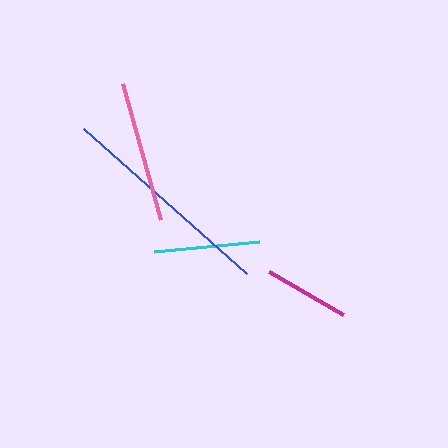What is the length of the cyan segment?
The cyan segment is approximately 106 pixels long.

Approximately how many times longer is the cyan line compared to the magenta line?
The cyan line is approximately 1.2 times the length of the magenta line.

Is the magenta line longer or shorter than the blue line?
The blue line is longer than the magenta line.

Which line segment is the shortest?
The magenta line is the shortest at approximately 86 pixels.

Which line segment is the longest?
The blue line is the longest at approximately 219 pixels.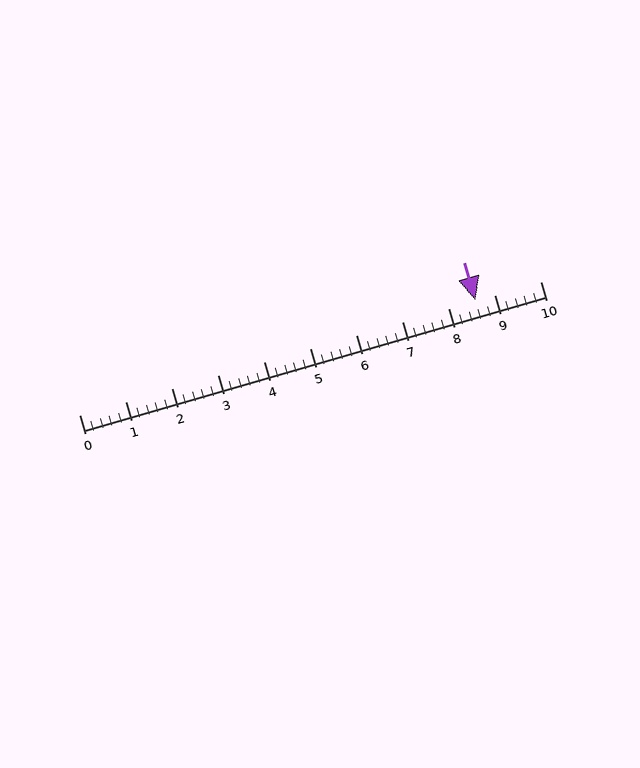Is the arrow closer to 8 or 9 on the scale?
The arrow is closer to 9.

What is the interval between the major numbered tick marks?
The major tick marks are spaced 1 units apart.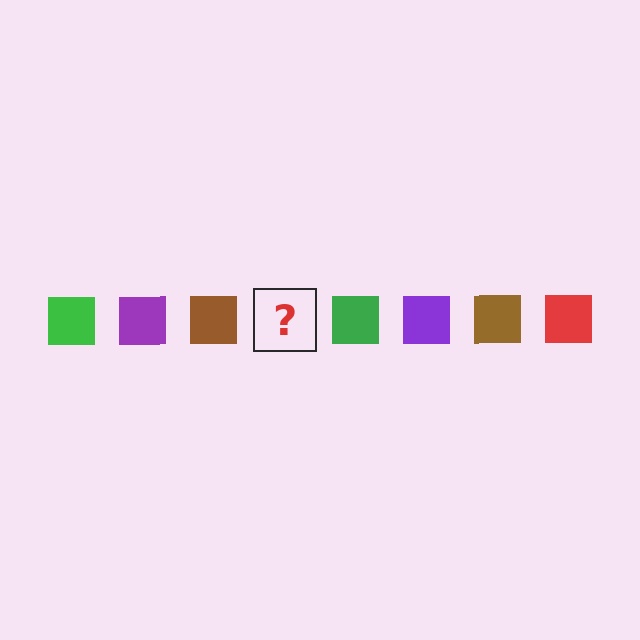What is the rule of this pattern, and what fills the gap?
The rule is that the pattern cycles through green, purple, brown, red squares. The gap should be filled with a red square.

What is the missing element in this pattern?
The missing element is a red square.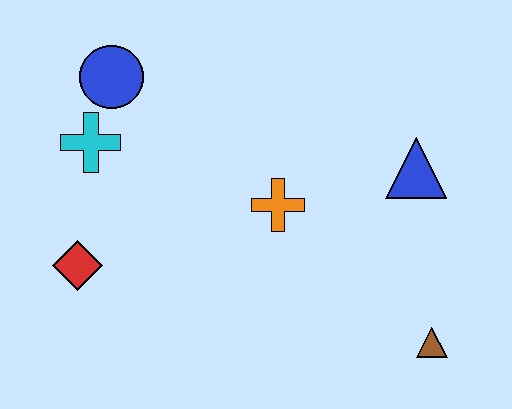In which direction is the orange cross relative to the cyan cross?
The orange cross is to the right of the cyan cross.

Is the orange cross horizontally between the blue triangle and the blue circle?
Yes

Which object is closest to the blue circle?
The cyan cross is closest to the blue circle.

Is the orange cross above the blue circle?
No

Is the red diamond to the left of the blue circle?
Yes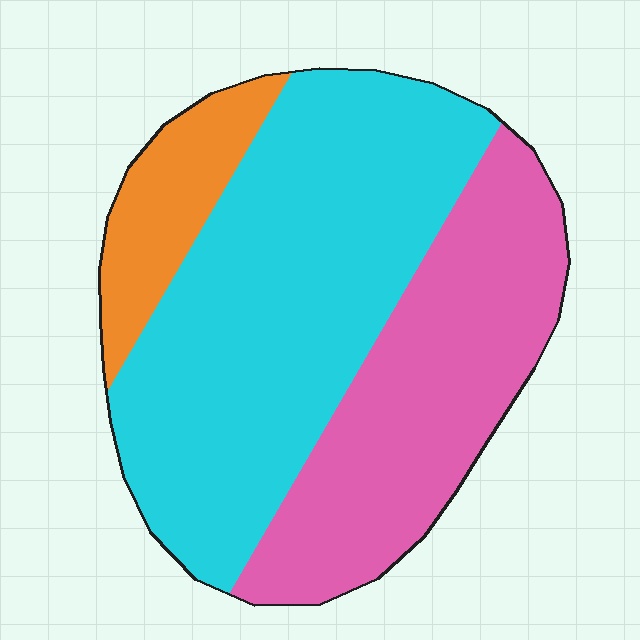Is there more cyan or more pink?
Cyan.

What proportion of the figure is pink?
Pink covers roughly 35% of the figure.